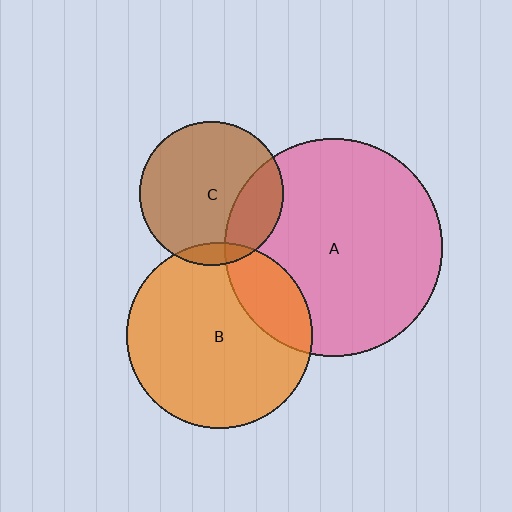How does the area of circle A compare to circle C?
Approximately 2.3 times.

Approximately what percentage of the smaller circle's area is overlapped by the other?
Approximately 20%.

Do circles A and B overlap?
Yes.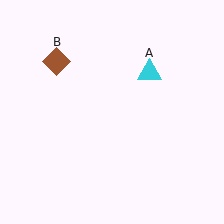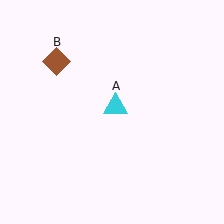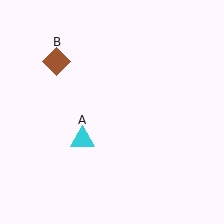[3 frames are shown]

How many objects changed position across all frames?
1 object changed position: cyan triangle (object A).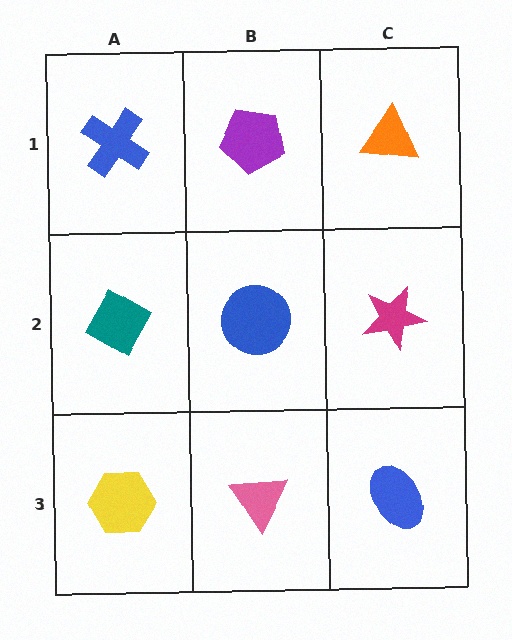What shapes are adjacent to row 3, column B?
A blue circle (row 2, column B), a yellow hexagon (row 3, column A), a blue ellipse (row 3, column C).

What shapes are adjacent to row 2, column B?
A purple pentagon (row 1, column B), a pink triangle (row 3, column B), a teal diamond (row 2, column A), a magenta star (row 2, column C).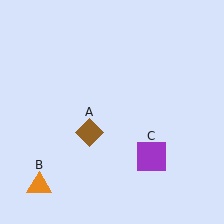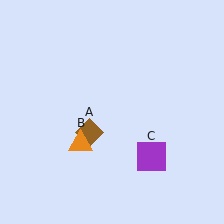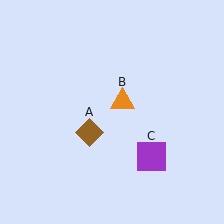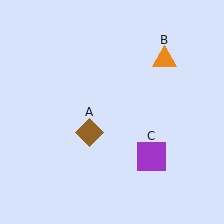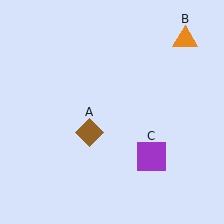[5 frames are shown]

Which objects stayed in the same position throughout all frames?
Brown diamond (object A) and purple square (object C) remained stationary.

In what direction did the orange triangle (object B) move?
The orange triangle (object B) moved up and to the right.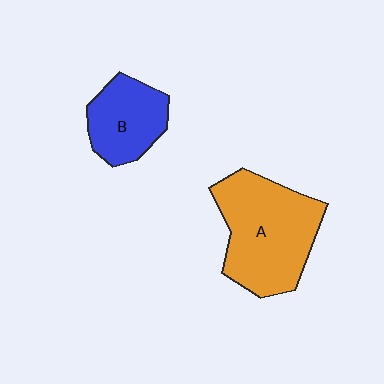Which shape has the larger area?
Shape A (orange).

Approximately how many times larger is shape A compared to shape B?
Approximately 1.8 times.